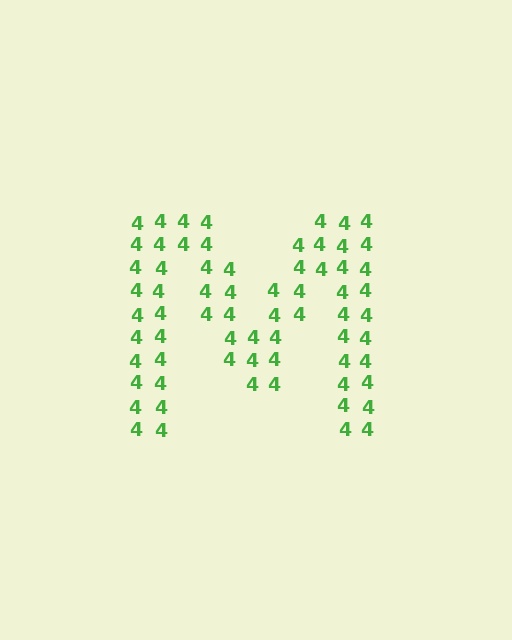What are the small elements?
The small elements are digit 4's.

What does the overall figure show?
The overall figure shows the letter M.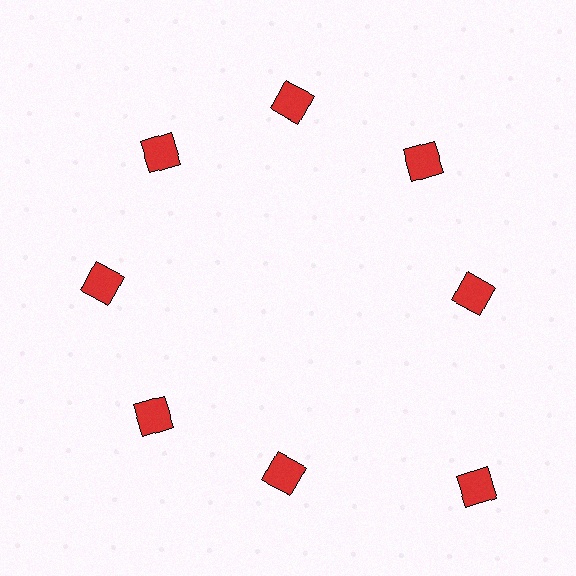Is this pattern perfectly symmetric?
No. The 8 red diamonds are arranged in a ring, but one element near the 4 o'clock position is pushed outward from the center, breaking the 8-fold rotational symmetry.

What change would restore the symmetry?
The symmetry would be restored by moving it inward, back onto the ring so that all 8 diamonds sit at equal angles and equal distance from the center.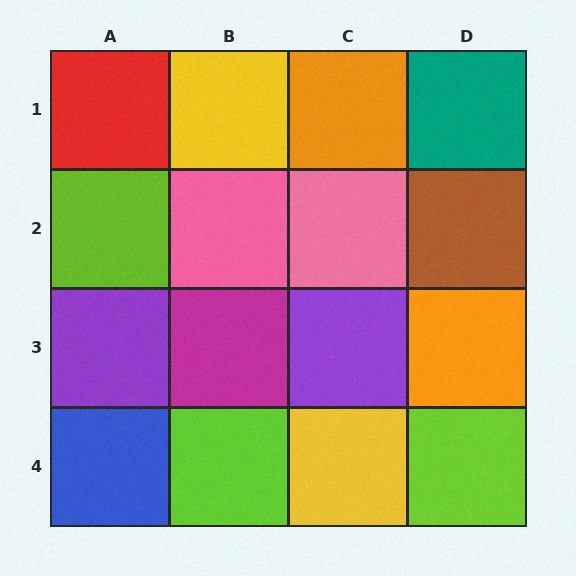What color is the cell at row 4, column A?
Blue.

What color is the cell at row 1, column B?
Yellow.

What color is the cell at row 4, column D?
Lime.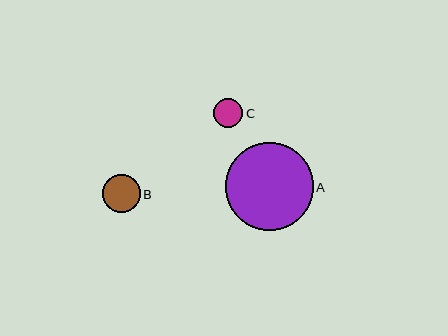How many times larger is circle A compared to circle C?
Circle A is approximately 3.0 times the size of circle C.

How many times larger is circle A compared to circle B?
Circle A is approximately 2.3 times the size of circle B.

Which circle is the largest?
Circle A is the largest with a size of approximately 88 pixels.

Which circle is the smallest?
Circle C is the smallest with a size of approximately 29 pixels.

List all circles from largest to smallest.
From largest to smallest: A, B, C.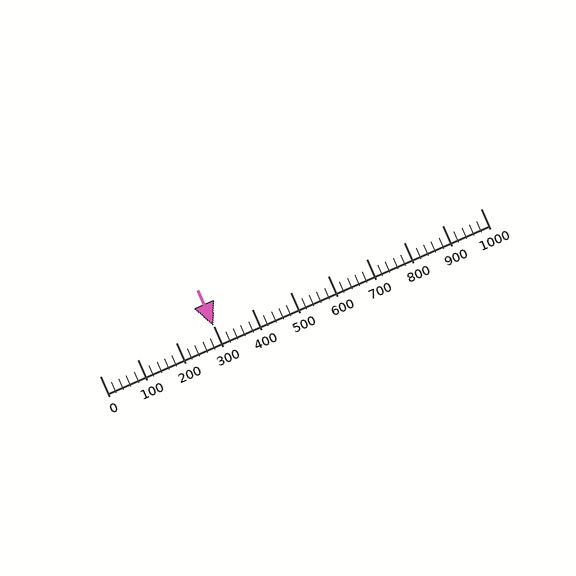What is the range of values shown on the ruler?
The ruler shows values from 0 to 1000.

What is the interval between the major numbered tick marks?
The major tick marks are spaced 100 units apart.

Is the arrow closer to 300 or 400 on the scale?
The arrow is closer to 300.